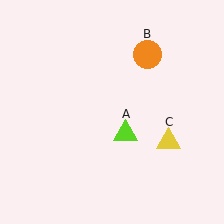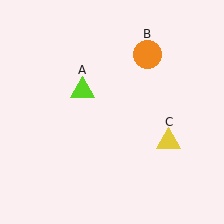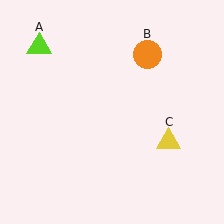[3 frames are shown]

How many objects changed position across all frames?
1 object changed position: lime triangle (object A).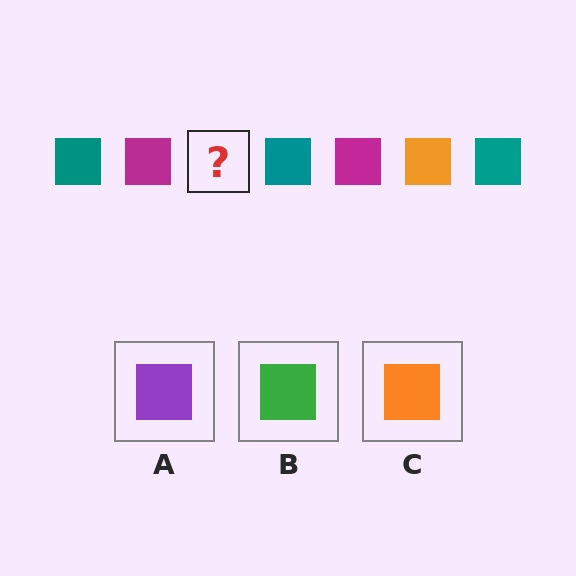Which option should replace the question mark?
Option C.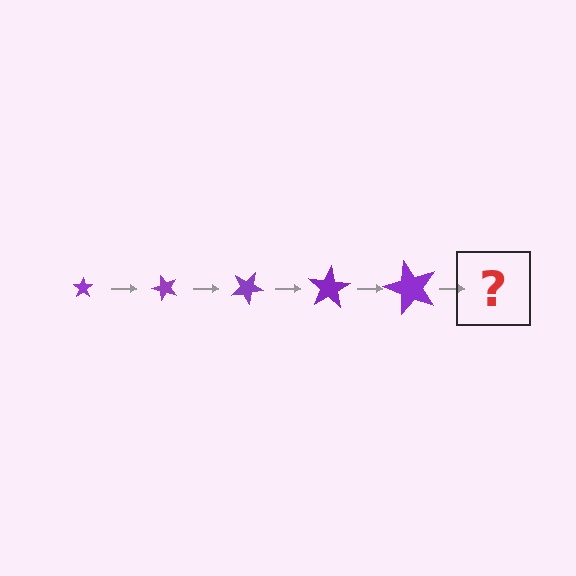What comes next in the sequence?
The next element should be a star, larger than the previous one and rotated 250 degrees from the start.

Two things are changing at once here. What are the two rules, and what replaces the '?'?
The two rules are that the star grows larger each step and it rotates 50 degrees each step. The '?' should be a star, larger than the previous one and rotated 250 degrees from the start.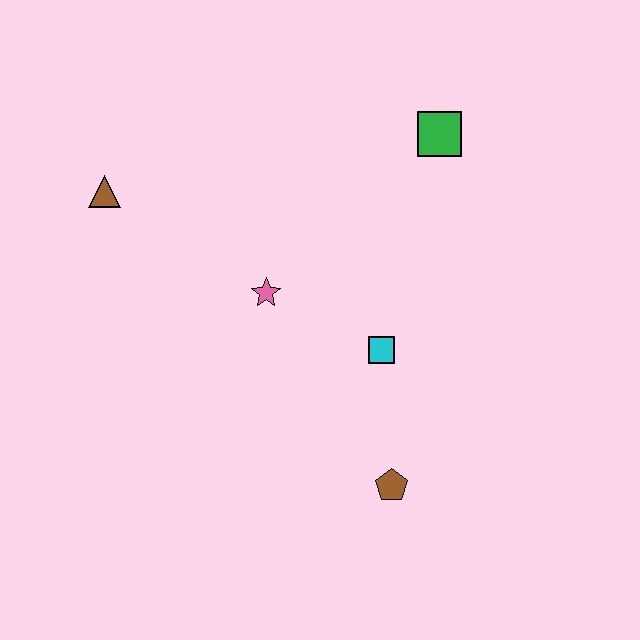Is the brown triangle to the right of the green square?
No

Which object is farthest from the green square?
The brown pentagon is farthest from the green square.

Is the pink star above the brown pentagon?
Yes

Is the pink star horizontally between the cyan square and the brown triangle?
Yes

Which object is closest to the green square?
The cyan square is closest to the green square.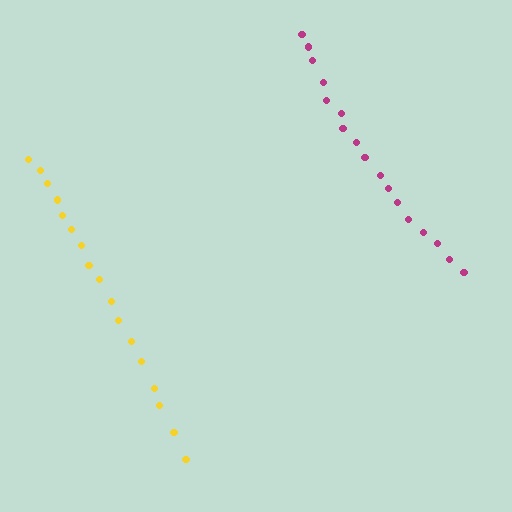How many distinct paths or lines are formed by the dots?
There are 2 distinct paths.